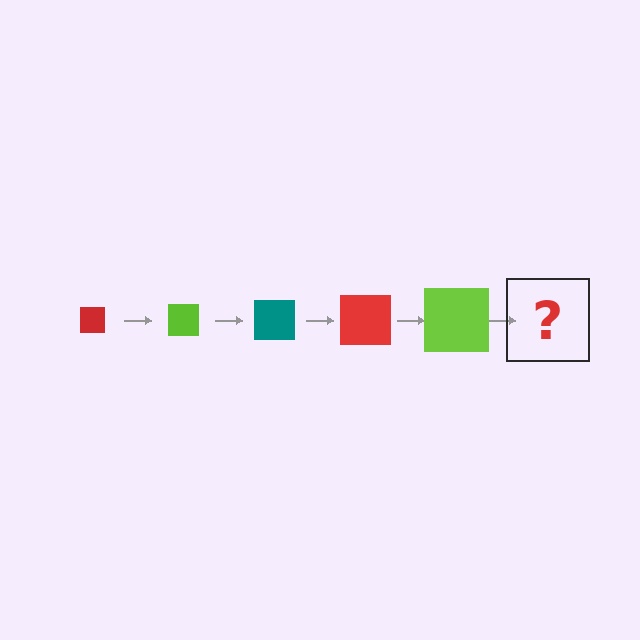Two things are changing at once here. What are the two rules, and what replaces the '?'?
The two rules are that the square grows larger each step and the color cycles through red, lime, and teal. The '?' should be a teal square, larger than the previous one.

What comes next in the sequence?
The next element should be a teal square, larger than the previous one.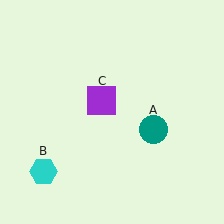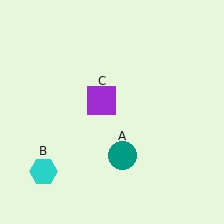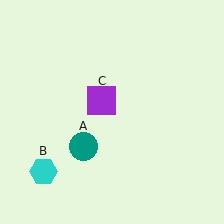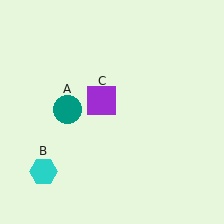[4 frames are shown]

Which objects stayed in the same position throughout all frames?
Cyan hexagon (object B) and purple square (object C) remained stationary.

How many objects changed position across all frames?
1 object changed position: teal circle (object A).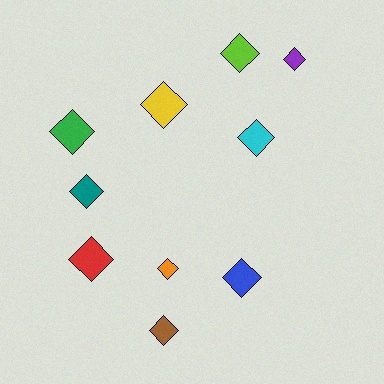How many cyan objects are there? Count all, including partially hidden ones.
There is 1 cyan object.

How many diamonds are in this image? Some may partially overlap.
There are 10 diamonds.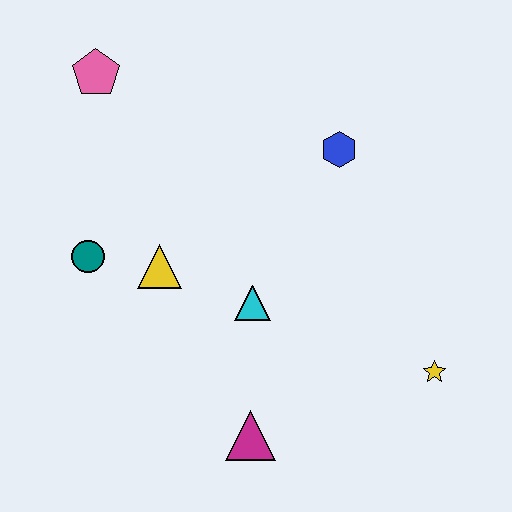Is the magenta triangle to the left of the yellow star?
Yes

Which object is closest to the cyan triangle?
The yellow triangle is closest to the cyan triangle.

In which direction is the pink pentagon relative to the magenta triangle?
The pink pentagon is above the magenta triangle.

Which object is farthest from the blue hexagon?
The magenta triangle is farthest from the blue hexagon.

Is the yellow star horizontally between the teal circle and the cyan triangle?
No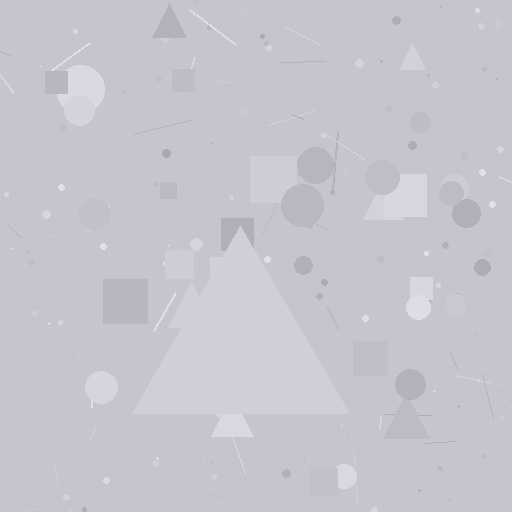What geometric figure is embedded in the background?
A triangle is embedded in the background.